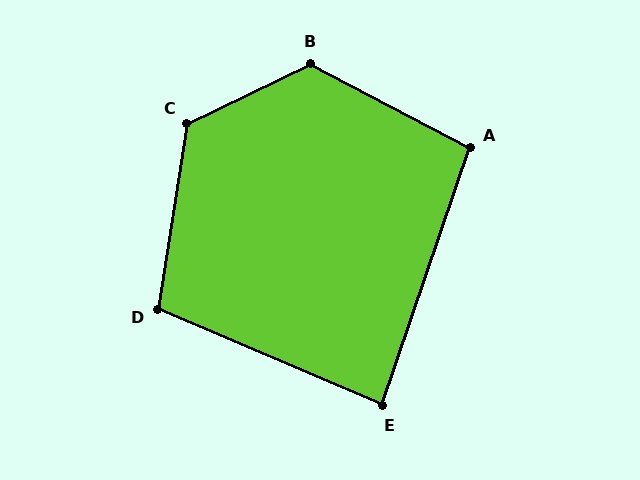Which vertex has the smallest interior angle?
E, at approximately 86 degrees.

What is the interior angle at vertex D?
Approximately 104 degrees (obtuse).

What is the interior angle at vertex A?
Approximately 99 degrees (obtuse).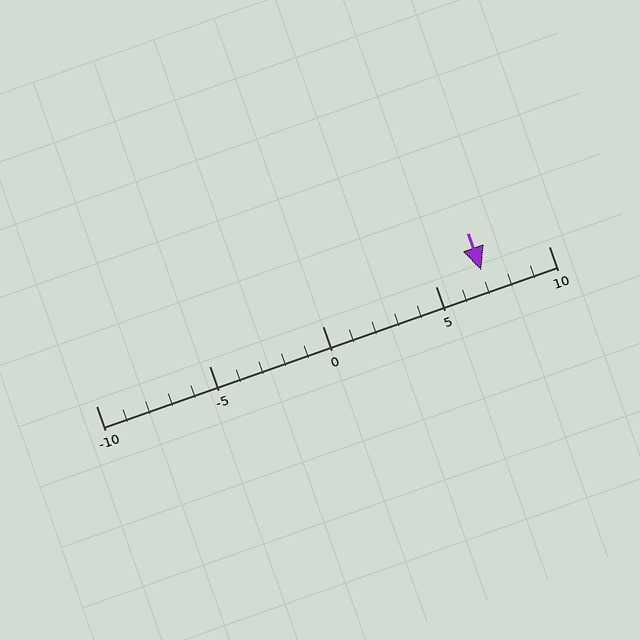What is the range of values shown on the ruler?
The ruler shows values from -10 to 10.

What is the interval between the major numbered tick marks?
The major tick marks are spaced 5 units apart.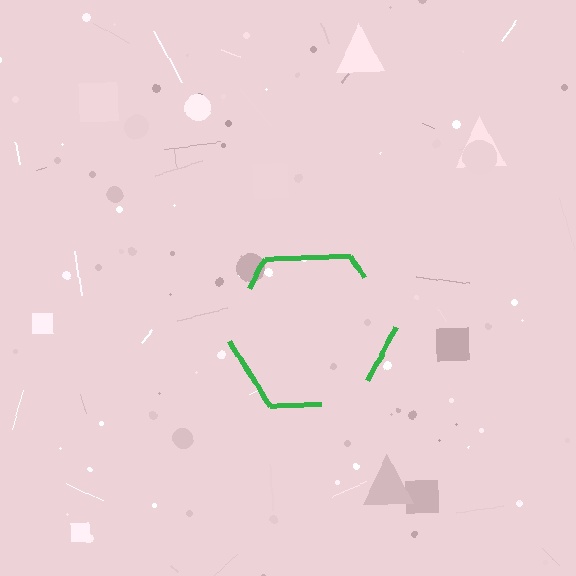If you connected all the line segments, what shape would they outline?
They would outline a hexagon.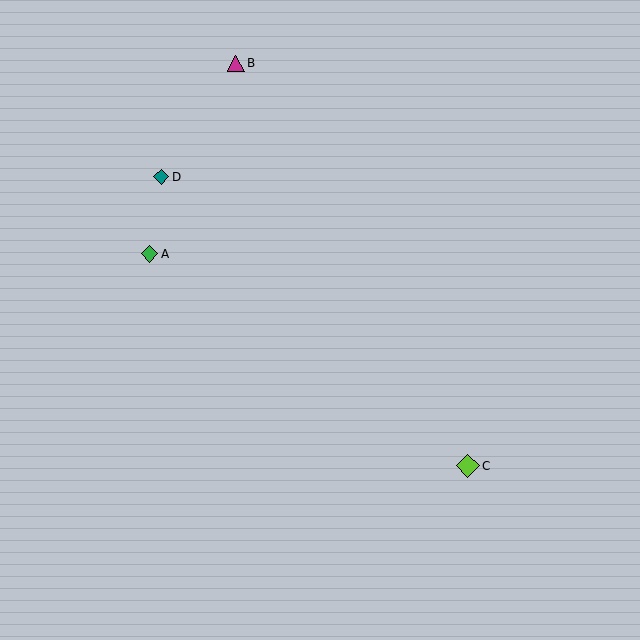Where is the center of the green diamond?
The center of the green diamond is at (150, 254).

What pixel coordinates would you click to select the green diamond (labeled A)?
Click at (150, 254) to select the green diamond A.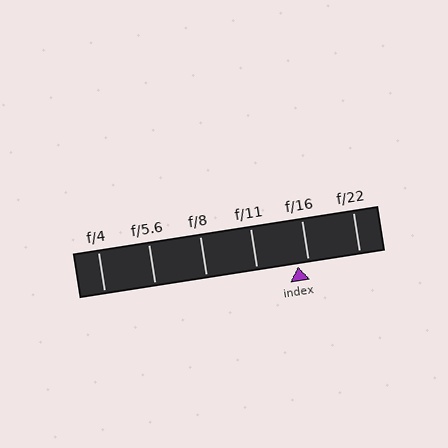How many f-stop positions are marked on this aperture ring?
There are 6 f-stop positions marked.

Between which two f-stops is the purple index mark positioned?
The index mark is between f/11 and f/16.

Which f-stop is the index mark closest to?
The index mark is closest to f/16.